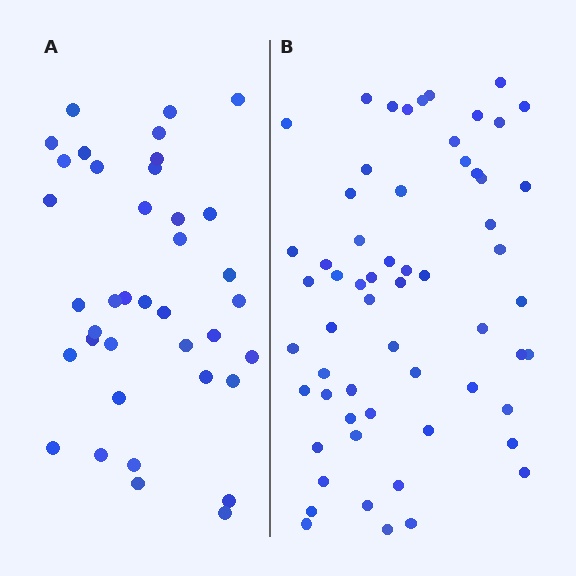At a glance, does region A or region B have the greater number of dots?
Region B (the right region) has more dots.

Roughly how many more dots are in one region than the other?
Region B has approximately 20 more dots than region A.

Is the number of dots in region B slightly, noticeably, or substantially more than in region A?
Region B has substantially more. The ratio is roughly 1.6 to 1.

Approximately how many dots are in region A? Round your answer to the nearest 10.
About 40 dots. (The exact count is 38, which rounds to 40.)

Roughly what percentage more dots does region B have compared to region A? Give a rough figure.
About 60% more.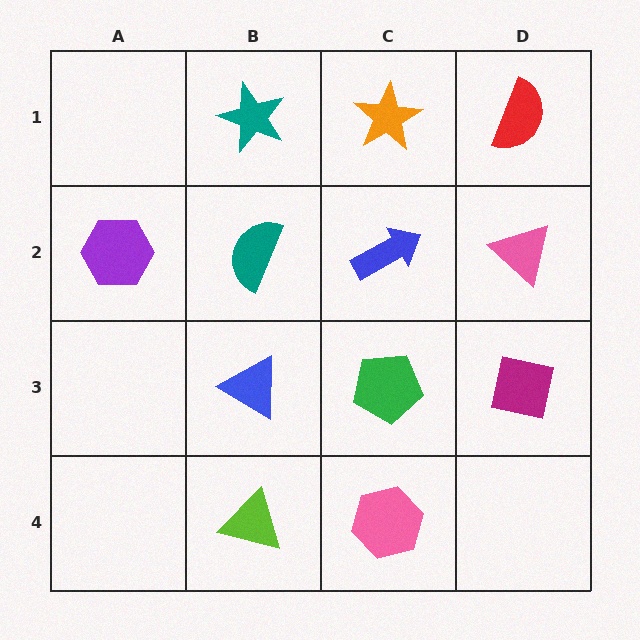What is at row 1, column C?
An orange star.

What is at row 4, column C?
A pink hexagon.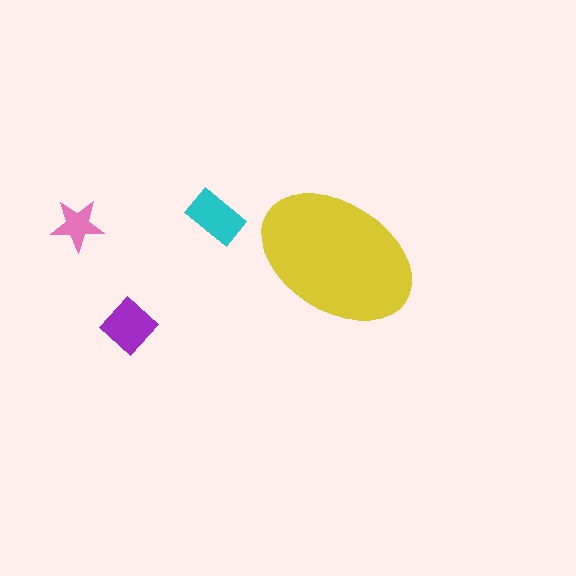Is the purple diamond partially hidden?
No, the purple diamond is fully visible.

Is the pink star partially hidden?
No, the pink star is fully visible.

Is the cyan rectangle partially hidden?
No, the cyan rectangle is fully visible.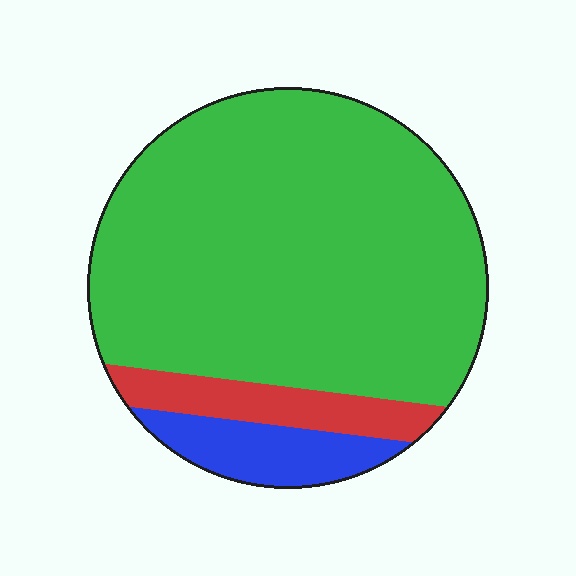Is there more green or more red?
Green.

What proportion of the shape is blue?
Blue takes up about one tenth (1/10) of the shape.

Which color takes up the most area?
Green, at roughly 80%.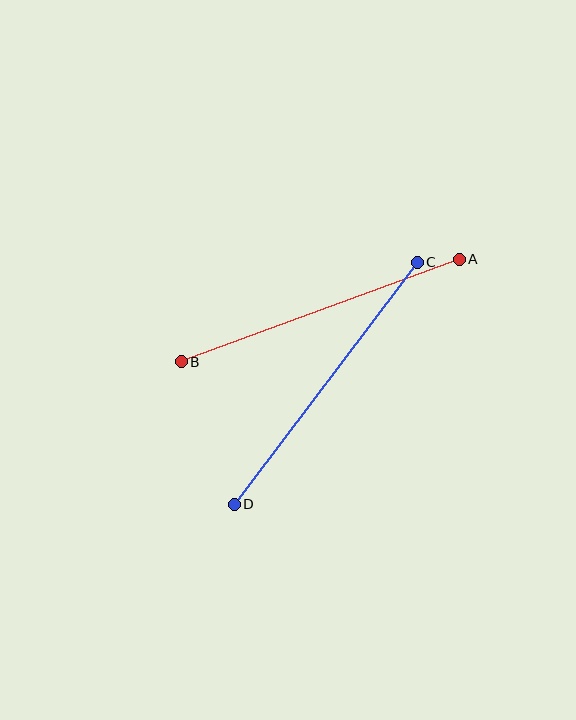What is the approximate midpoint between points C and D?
The midpoint is at approximately (326, 383) pixels.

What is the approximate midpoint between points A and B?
The midpoint is at approximately (320, 310) pixels.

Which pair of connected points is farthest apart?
Points C and D are farthest apart.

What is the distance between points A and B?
The distance is approximately 297 pixels.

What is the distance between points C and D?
The distance is approximately 304 pixels.